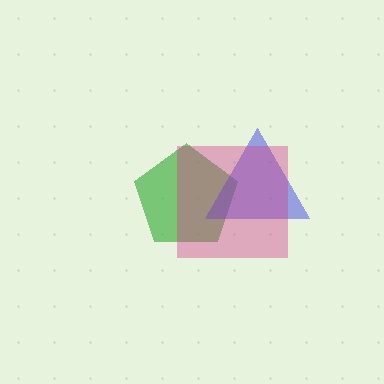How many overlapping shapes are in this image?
There are 3 overlapping shapes in the image.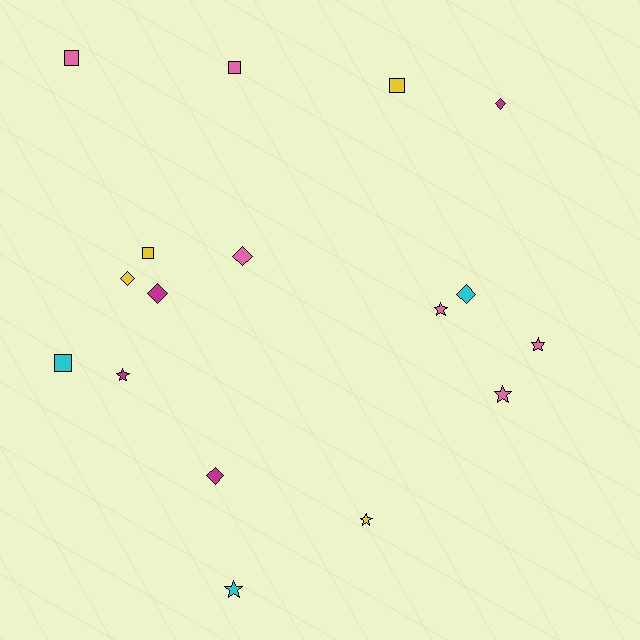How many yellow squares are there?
There are 2 yellow squares.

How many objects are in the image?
There are 17 objects.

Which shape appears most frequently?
Star, with 6 objects.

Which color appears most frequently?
Pink, with 6 objects.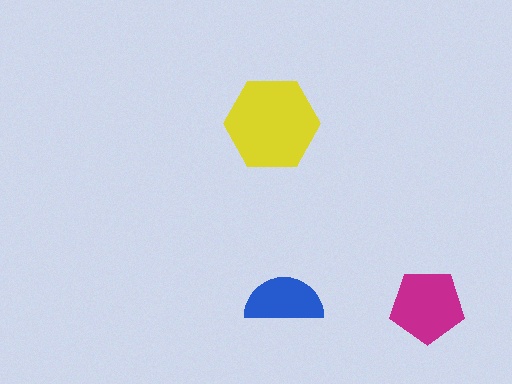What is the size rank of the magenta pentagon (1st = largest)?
2nd.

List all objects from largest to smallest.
The yellow hexagon, the magenta pentagon, the blue semicircle.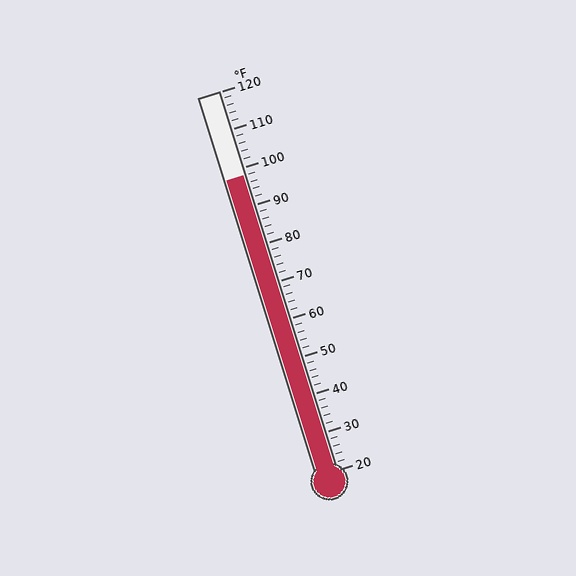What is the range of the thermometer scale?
The thermometer scale ranges from 20°F to 120°F.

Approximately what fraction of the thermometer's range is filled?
The thermometer is filled to approximately 80% of its range.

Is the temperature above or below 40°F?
The temperature is above 40°F.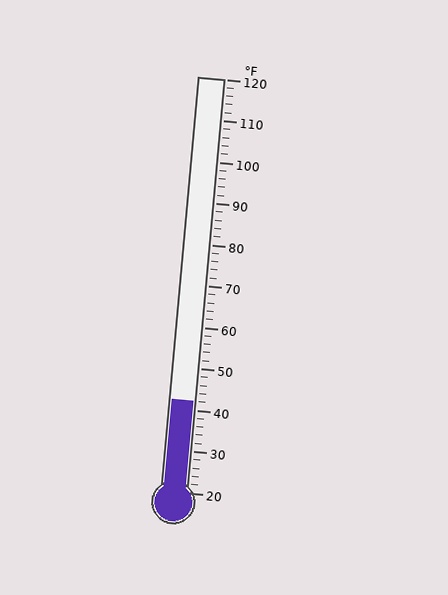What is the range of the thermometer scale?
The thermometer scale ranges from 20°F to 120°F.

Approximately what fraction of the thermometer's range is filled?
The thermometer is filled to approximately 20% of its range.